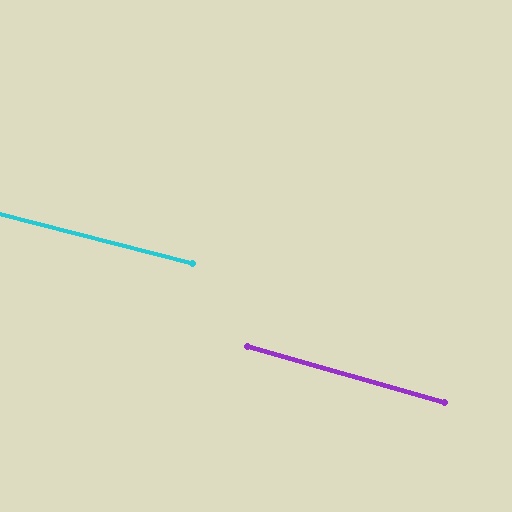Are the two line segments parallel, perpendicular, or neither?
Parallel — their directions differ by only 1.4°.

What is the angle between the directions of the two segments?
Approximately 1 degree.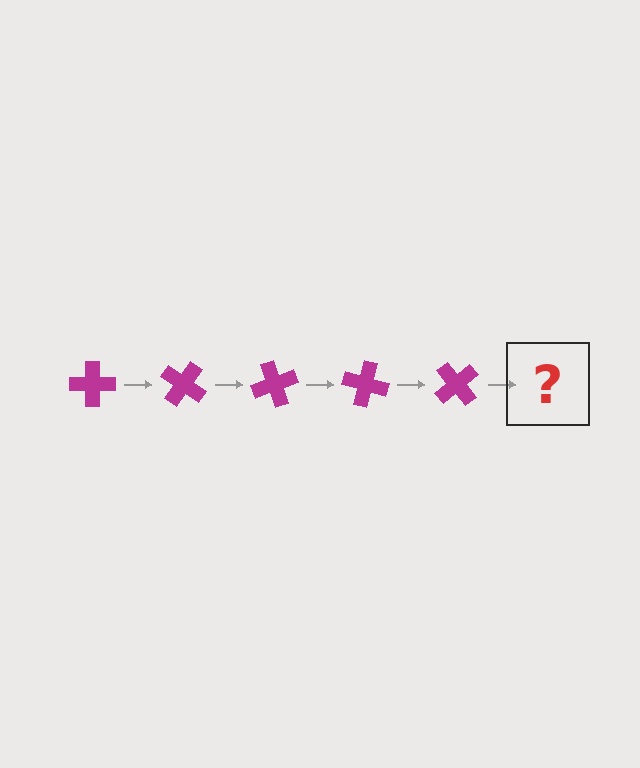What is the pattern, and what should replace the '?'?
The pattern is that the cross rotates 35 degrees each step. The '?' should be a magenta cross rotated 175 degrees.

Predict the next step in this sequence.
The next step is a magenta cross rotated 175 degrees.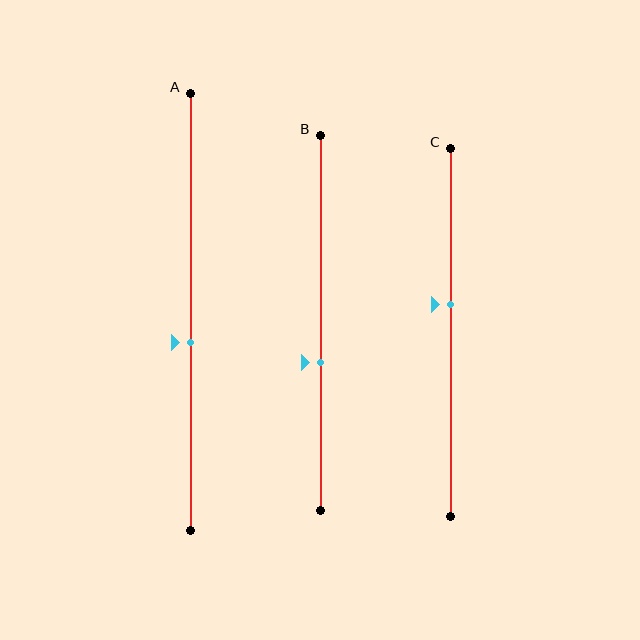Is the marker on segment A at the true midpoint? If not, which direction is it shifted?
No, the marker on segment A is shifted downward by about 7% of the segment length.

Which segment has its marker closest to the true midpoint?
Segment A has its marker closest to the true midpoint.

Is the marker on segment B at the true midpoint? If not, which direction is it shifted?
No, the marker on segment B is shifted downward by about 10% of the segment length.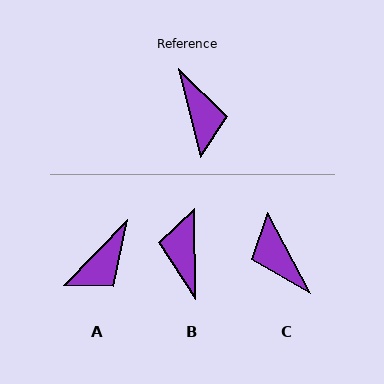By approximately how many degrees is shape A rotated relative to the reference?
Approximately 58 degrees clockwise.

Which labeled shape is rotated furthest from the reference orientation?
B, about 167 degrees away.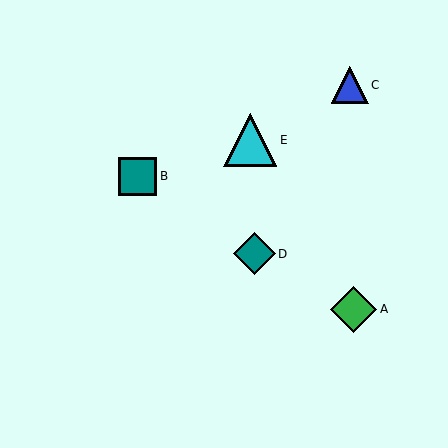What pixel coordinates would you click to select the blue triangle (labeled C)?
Click at (350, 85) to select the blue triangle C.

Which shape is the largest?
The cyan triangle (labeled E) is the largest.